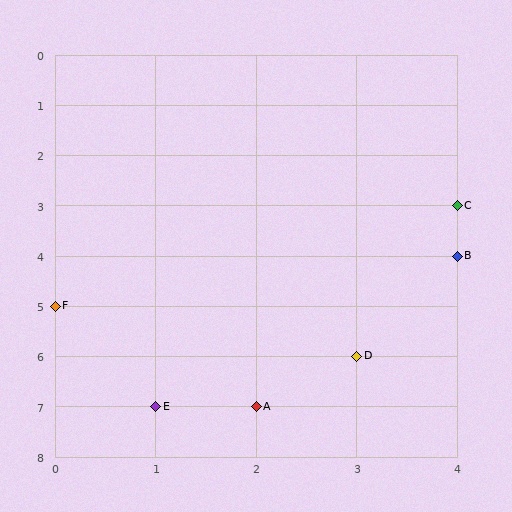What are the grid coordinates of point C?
Point C is at grid coordinates (4, 3).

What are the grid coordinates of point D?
Point D is at grid coordinates (3, 6).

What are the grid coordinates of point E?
Point E is at grid coordinates (1, 7).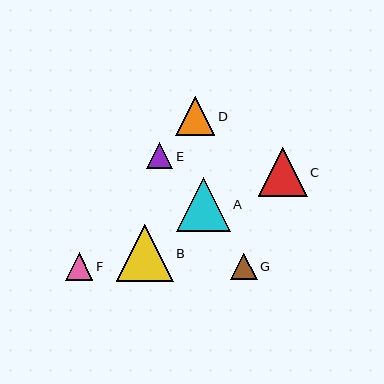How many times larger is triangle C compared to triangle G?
Triangle C is approximately 1.8 times the size of triangle G.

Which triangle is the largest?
Triangle B is the largest with a size of approximately 57 pixels.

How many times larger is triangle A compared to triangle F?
Triangle A is approximately 2.0 times the size of triangle F.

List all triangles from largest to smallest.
From largest to smallest: B, A, C, D, F, E, G.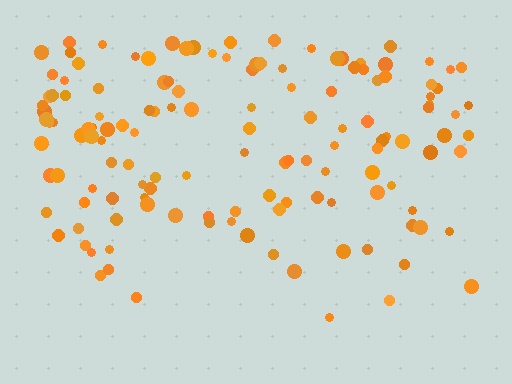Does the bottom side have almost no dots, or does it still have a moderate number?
Still a moderate number, just noticeably fewer than the top.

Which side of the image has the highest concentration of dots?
The top.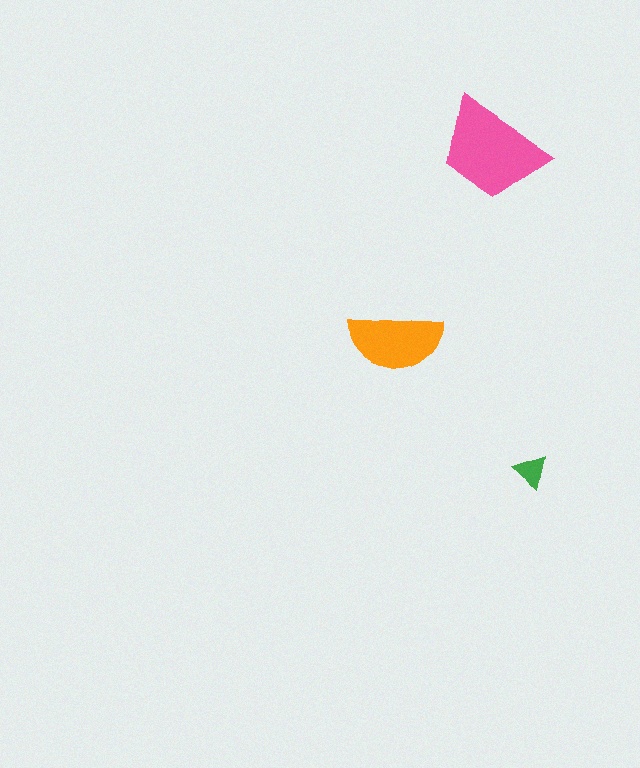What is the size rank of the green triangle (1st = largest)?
3rd.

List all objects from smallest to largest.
The green triangle, the orange semicircle, the pink trapezoid.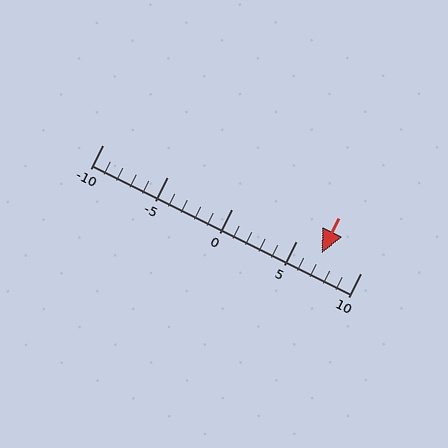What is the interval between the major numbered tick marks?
The major tick marks are spaced 5 units apart.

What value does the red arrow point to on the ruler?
The red arrow points to approximately 7.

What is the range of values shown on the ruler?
The ruler shows values from -10 to 10.